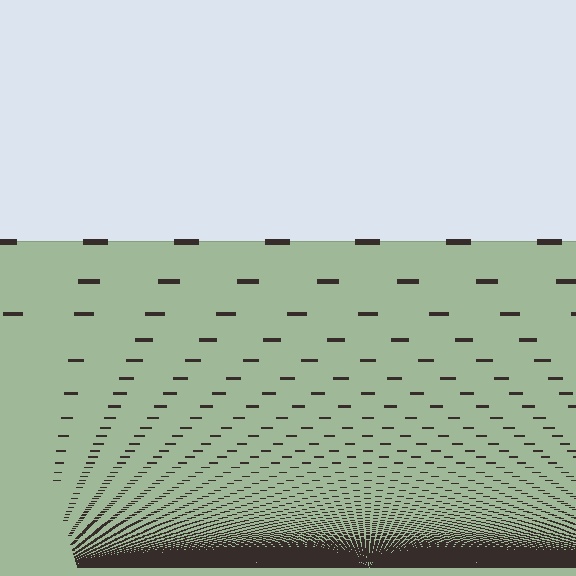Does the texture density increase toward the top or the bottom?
Density increases toward the bottom.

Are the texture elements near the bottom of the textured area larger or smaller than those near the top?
Smaller. The gradient is inverted — elements near the bottom are smaller and denser.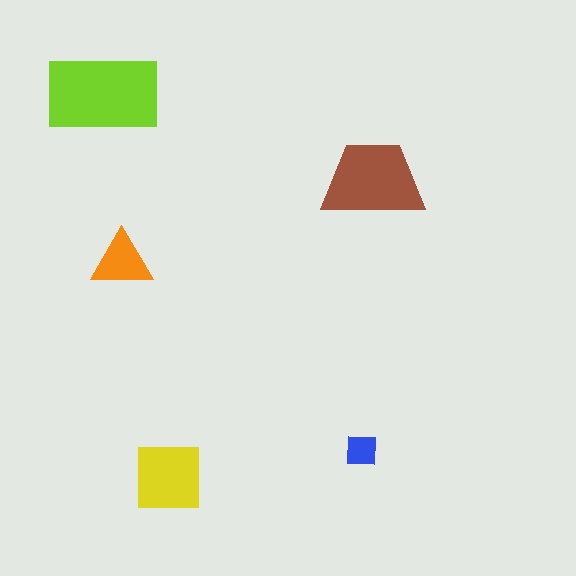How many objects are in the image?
There are 5 objects in the image.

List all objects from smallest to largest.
The blue square, the orange triangle, the yellow square, the brown trapezoid, the lime rectangle.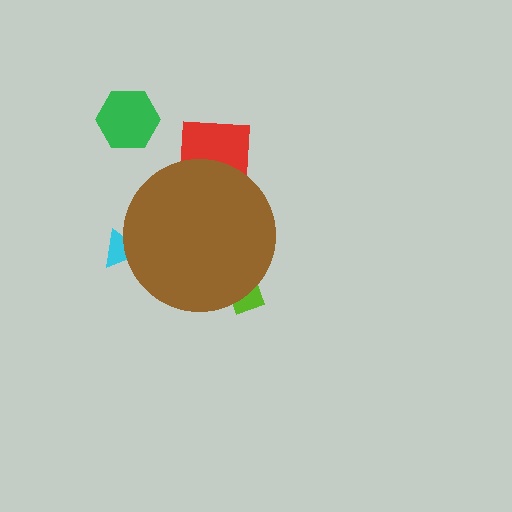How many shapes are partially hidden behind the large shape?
3 shapes are partially hidden.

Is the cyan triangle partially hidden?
Yes, the cyan triangle is partially hidden behind the brown circle.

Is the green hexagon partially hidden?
No, the green hexagon is fully visible.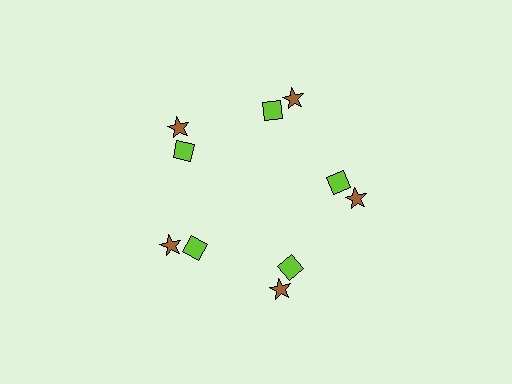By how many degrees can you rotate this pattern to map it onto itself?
The pattern maps onto itself every 72 degrees of rotation.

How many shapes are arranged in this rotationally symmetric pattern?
There are 10 shapes, arranged in 5 groups of 2.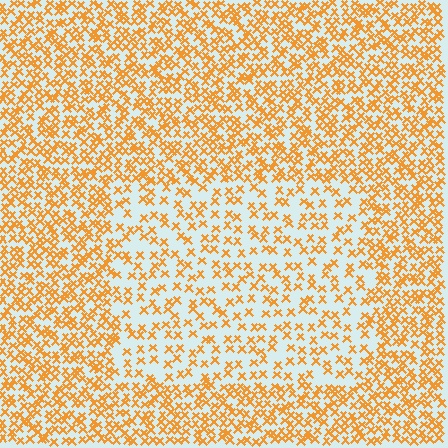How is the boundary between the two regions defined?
The boundary is defined by a change in element density (approximately 2.0x ratio). All elements are the same color, size, and shape.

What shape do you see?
I see a rectangle.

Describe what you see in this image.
The image contains small orange elements arranged at two different densities. A rectangle-shaped region is visible where the elements are less densely packed than the surrounding area.